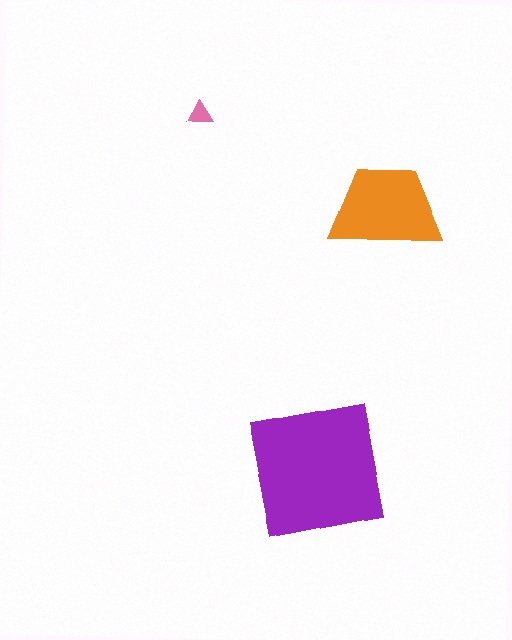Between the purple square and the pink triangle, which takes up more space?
The purple square.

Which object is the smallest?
The pink triangle.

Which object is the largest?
The purple square.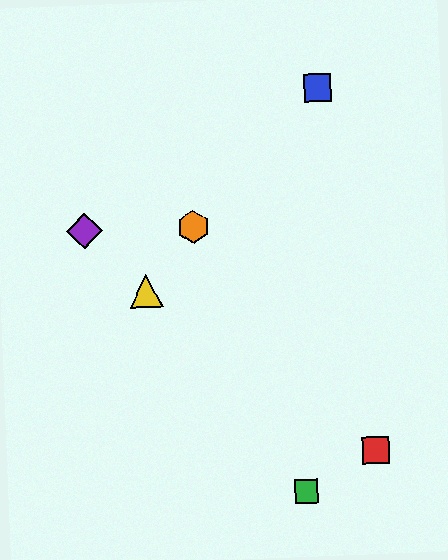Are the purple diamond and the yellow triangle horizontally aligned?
No, the purple diamond is at y≈231 and the yellow triangle is at y≈291.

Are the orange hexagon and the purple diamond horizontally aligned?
Yes, both are at y≈227.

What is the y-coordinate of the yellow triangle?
The yellow triangle is at y≈291.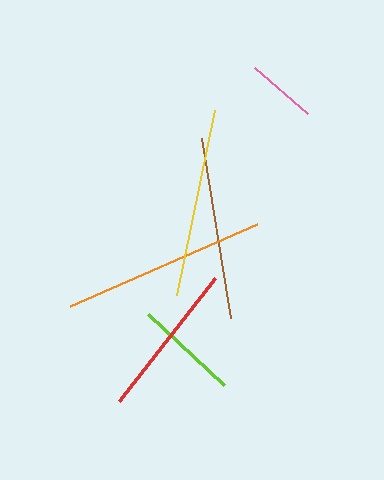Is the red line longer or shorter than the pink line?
The red line is longer than the pink line.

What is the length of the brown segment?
The brown segment is approximately 183 pixels long.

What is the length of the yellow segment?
The yellow segment is approximately 189 pixels long.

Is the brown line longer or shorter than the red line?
The brown line is longer than the red line.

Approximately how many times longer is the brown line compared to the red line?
The brown line is approximately 1.2 times the length of the red line.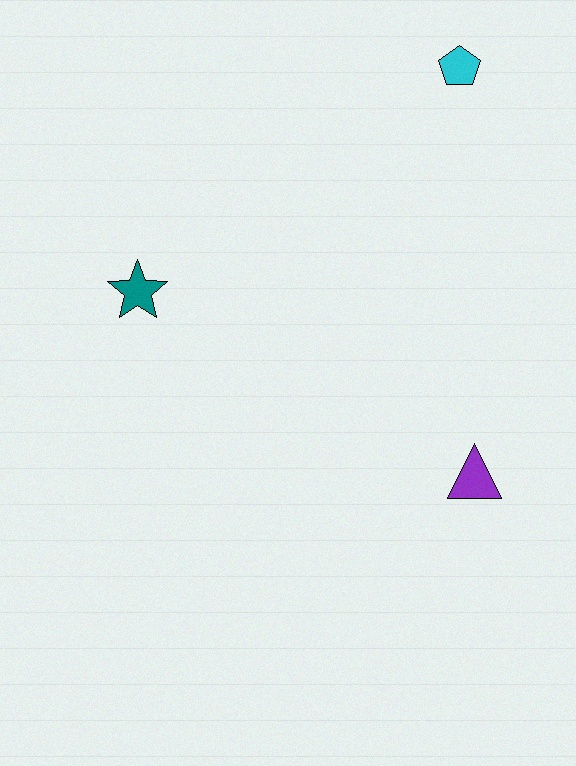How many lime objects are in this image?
There are no lime objects.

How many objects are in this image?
There are 3 objects.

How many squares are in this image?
There are no squares.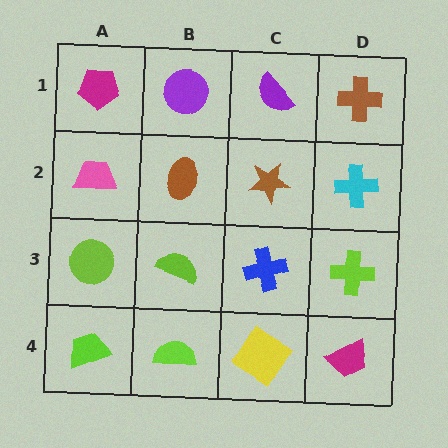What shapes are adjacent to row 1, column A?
A pink trapezoid (row 2, column A), a purple circle (row 1, column B).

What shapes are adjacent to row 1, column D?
A cyan cross (row 2, column D), a purple semicircle (row 1, column C).